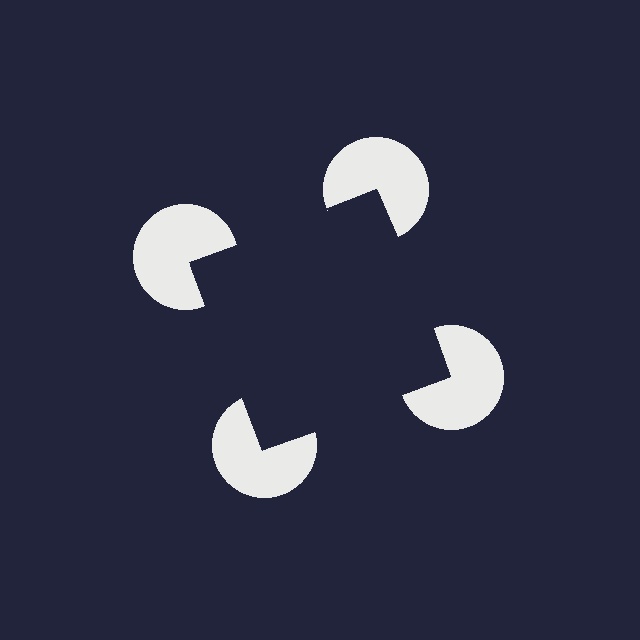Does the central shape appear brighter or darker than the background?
It typically appears slightly darker than the background, even though no actual brightness change is drawn.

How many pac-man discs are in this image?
There are 4 — one at each vertex of the illusory square.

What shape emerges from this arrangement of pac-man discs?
An illusory square — its edges are inferred from the aligned wedge cuts in the pac-man discs, not physically drawn.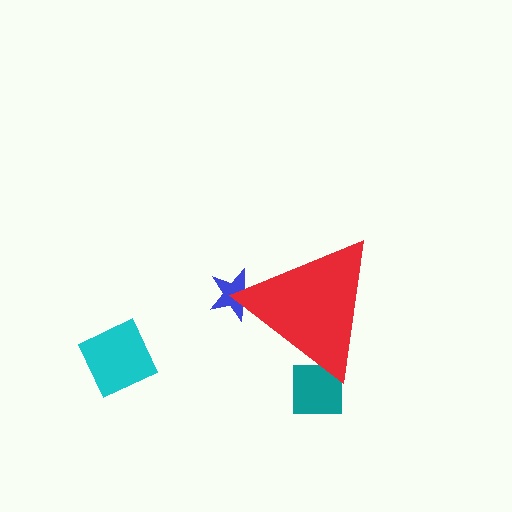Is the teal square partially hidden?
Yes, the teal square is partially hidden behind the red triangle.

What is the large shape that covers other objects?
A red triangle.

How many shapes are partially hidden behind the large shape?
2 shapes are partially hidden.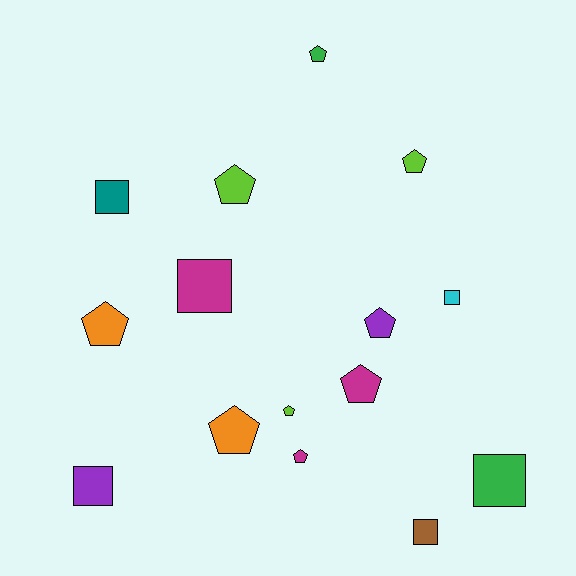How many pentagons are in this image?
There are 9 pentagons.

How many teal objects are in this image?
There is 1 teal object.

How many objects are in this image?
There are 15 objects.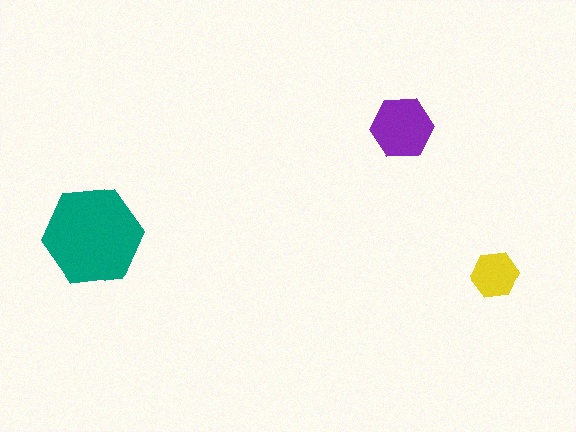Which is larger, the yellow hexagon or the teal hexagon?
The teal one.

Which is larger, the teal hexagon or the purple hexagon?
The teal one.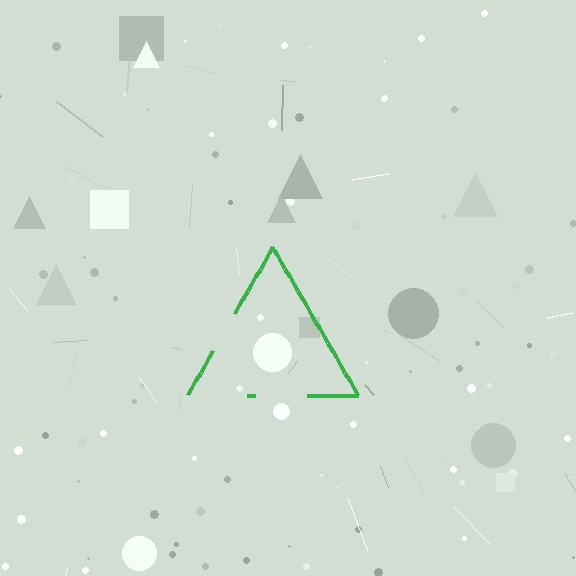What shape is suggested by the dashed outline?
The dashed outline suggests a triangle.